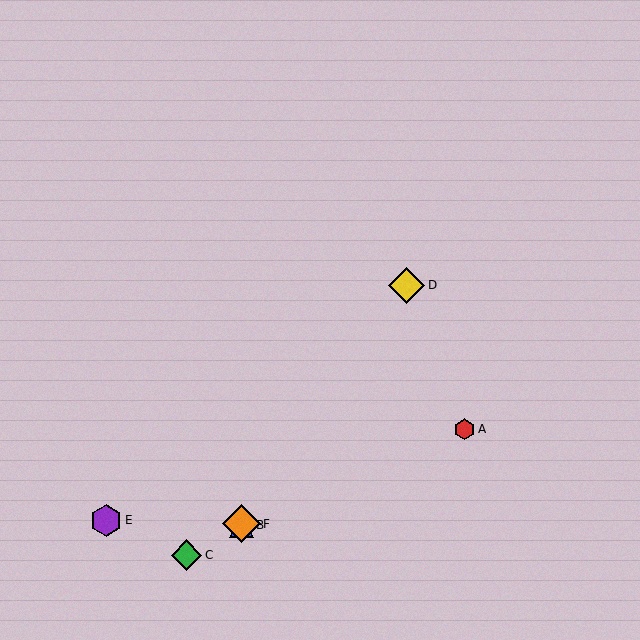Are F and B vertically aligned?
Yes, both are at x≈241.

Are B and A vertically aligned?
No, B is at x≈241 and A is at x≈465.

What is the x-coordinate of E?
Object E is at x≈106.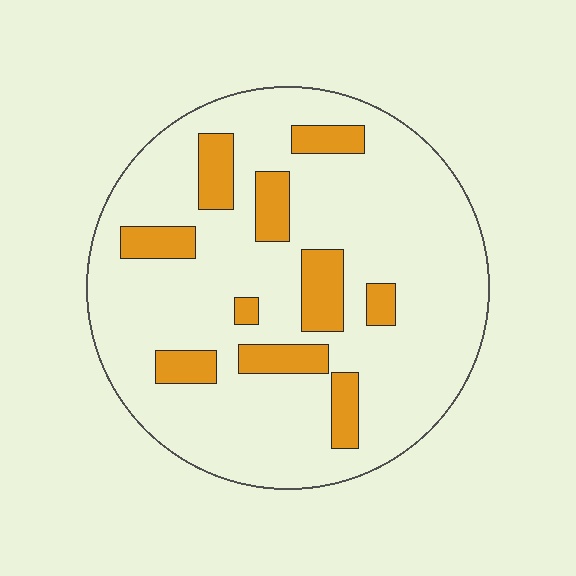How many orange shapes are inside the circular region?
10.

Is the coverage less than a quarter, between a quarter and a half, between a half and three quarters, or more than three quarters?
Less than a quarter.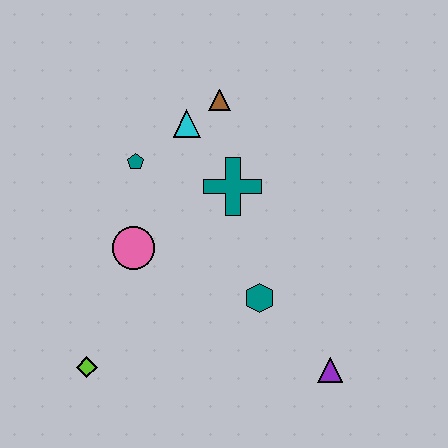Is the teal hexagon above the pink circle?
No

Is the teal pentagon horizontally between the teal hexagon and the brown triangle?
No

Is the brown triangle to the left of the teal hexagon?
Yes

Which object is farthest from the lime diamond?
The brown triangle is farthest from the lime diamond.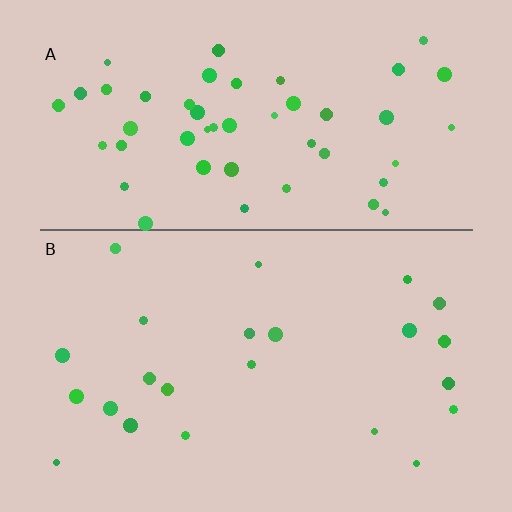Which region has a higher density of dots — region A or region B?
A (the top).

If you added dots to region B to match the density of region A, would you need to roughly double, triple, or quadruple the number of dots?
Approximately double.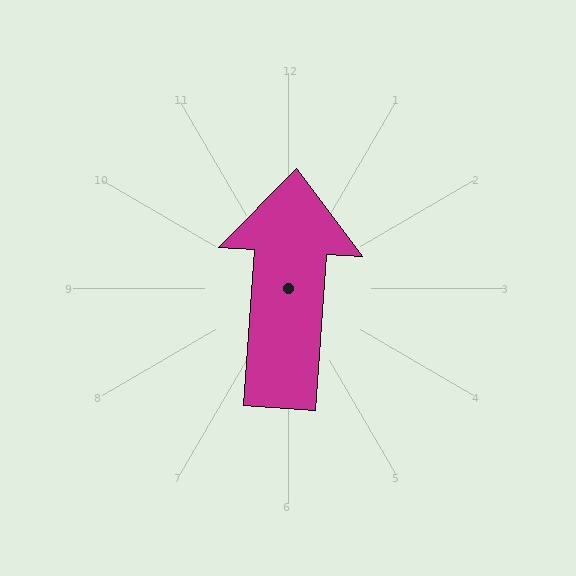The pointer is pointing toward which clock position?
Roughly 12 o'clock.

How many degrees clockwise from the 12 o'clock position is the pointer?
Approximately 4 degrees.